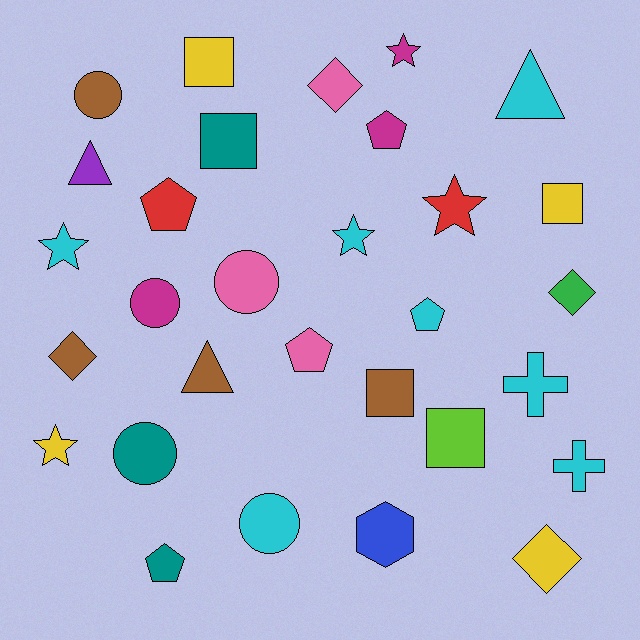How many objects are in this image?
There are 30 objects.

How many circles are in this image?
There are 5 circles.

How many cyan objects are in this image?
There are 7 cyan objects.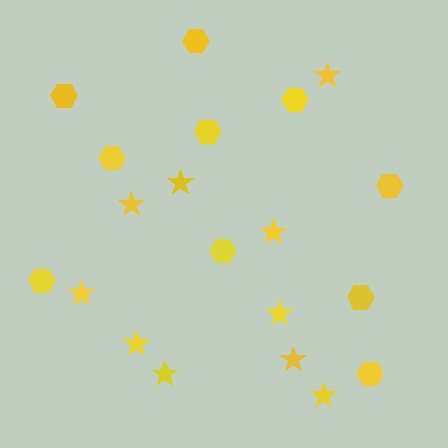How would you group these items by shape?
There are 2 groups: one group of stars (10) and one group of hexagons (10).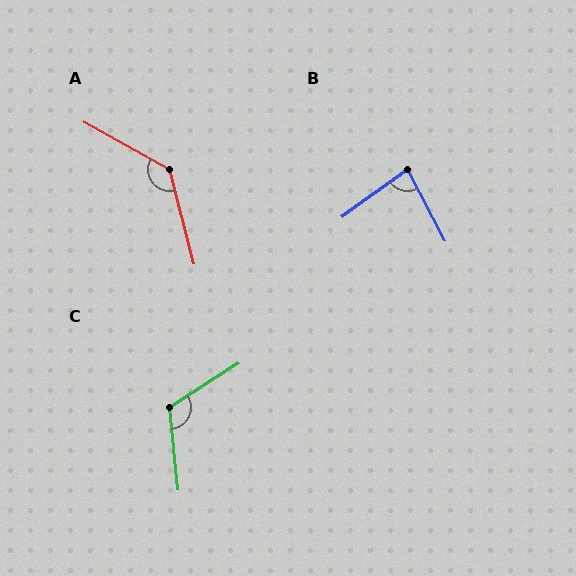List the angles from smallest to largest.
B (82°), C (117°), A (133°).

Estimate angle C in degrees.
Approximately 117 degrees.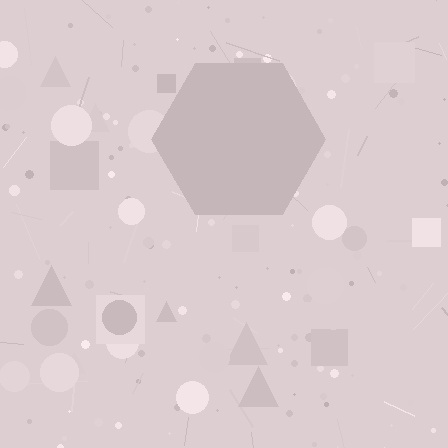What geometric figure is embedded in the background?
A hexagon is embedded in the background.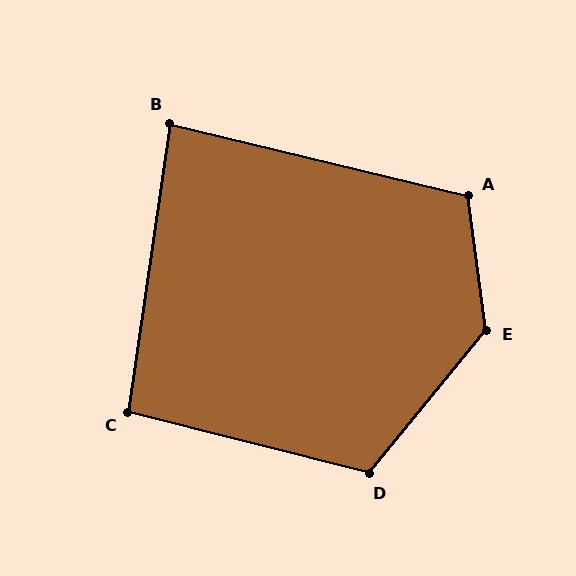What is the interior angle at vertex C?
Approximately 96 degrees (obtuse).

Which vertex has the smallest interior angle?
B, at approximately 85 degrees.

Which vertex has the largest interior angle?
E, at approximately 133 degrees.